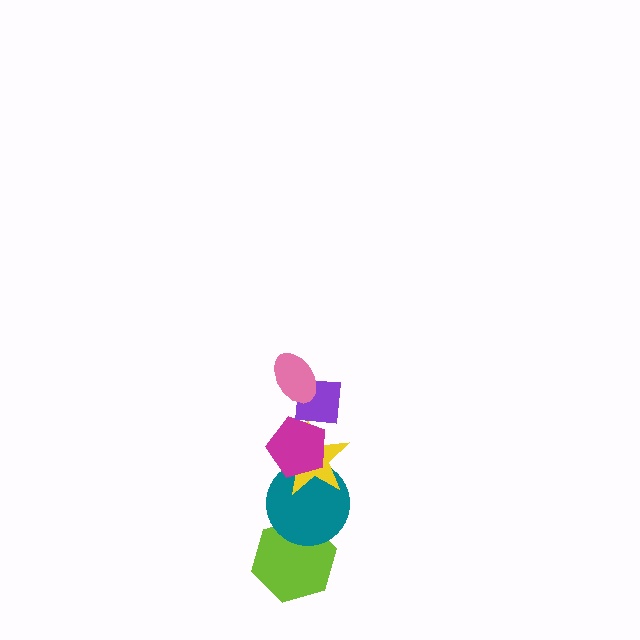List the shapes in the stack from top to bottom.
From top to bottom: the pink ellipse, the purple square, the magenta pentagon, the yellow star, the teal circle, the lime hexagon.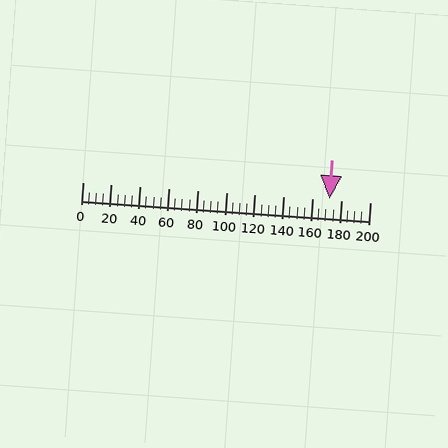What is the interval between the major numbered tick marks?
The major tick marks are spaced 20 units apart.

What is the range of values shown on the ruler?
The ruler shows values from 0 to 200.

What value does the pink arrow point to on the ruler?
The pink arrow points to approximately 172.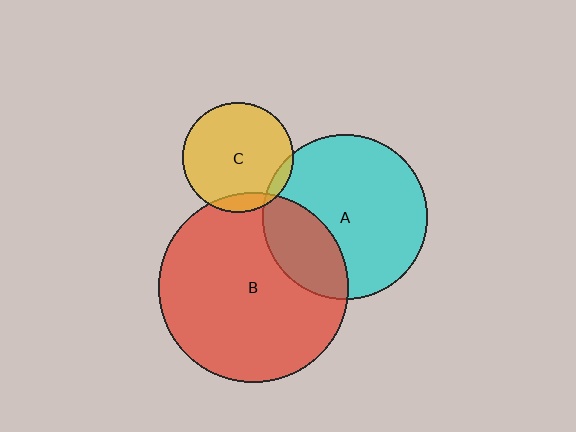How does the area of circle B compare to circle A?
Approximately 1.3 times.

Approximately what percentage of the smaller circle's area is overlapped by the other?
Approximately 25%.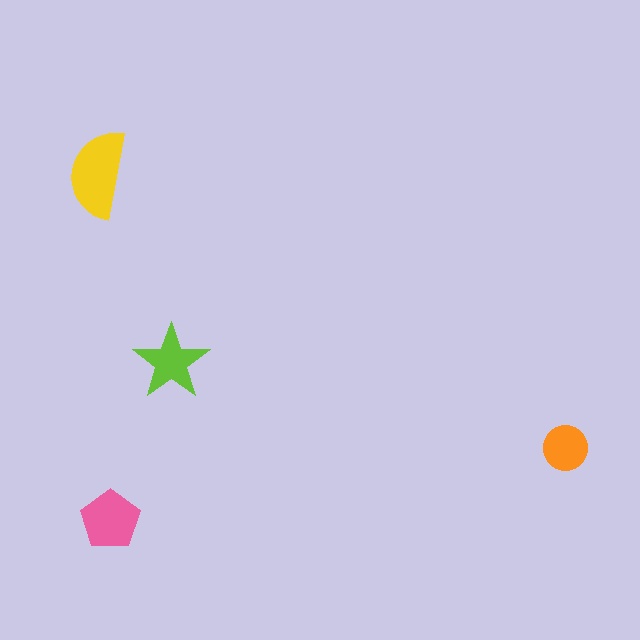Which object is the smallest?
The orange circle.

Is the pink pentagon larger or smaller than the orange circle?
Larger.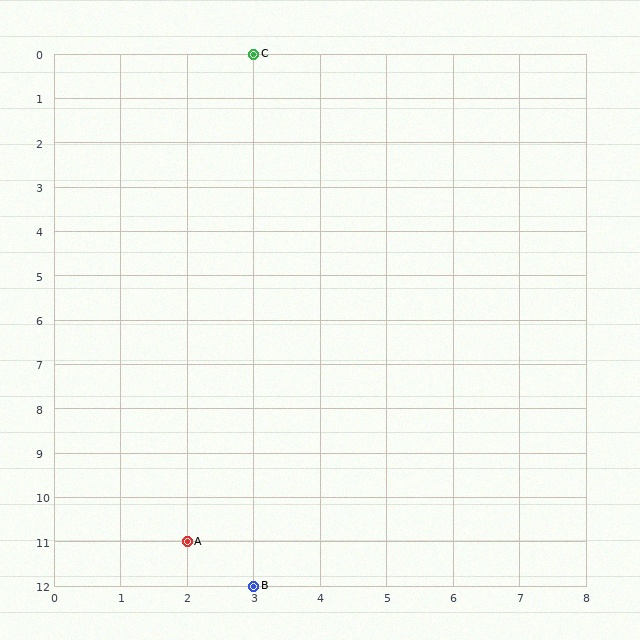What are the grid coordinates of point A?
Point A is at grid coordinates (2, 11).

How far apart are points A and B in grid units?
Points A and B are 1 column and 1 row apart (about 1.4 grid units diagonally).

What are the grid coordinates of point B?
Point B is at grid coordinates (3, 12).